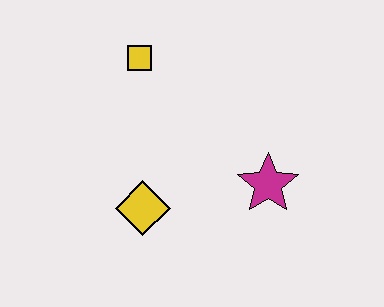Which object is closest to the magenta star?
The yellow diamond is closest to the magenta star.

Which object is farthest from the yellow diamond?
The yellow square is farthest from the yellow diamond.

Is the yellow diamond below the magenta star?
Yes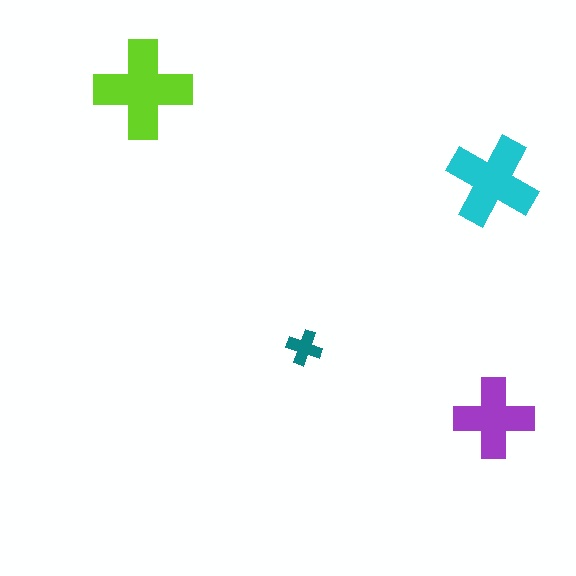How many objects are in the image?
There are 4 objects in the image.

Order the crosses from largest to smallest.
the lime one, the cyan one, the purple one, the teal one.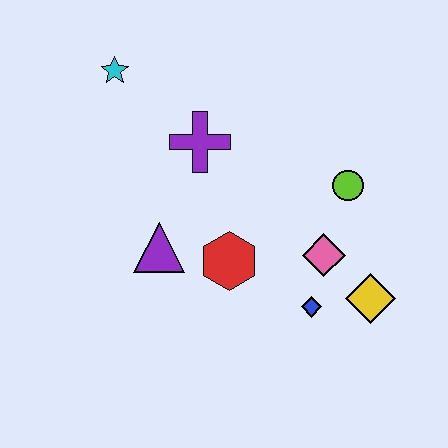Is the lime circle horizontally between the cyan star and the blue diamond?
No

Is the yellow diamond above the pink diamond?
No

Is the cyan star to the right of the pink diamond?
No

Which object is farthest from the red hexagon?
The cyan star is farthest from the red hexagon.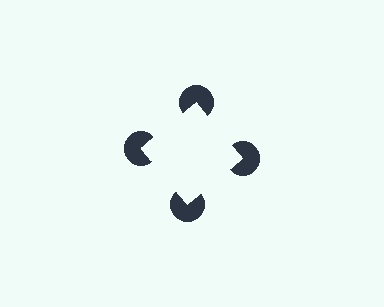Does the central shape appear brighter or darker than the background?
It typically appears slightly brighter than the background, even though no actual brightness change is drawn.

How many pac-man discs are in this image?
There are 4 — one at each vertex of the illusory square.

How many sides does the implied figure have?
4 sides.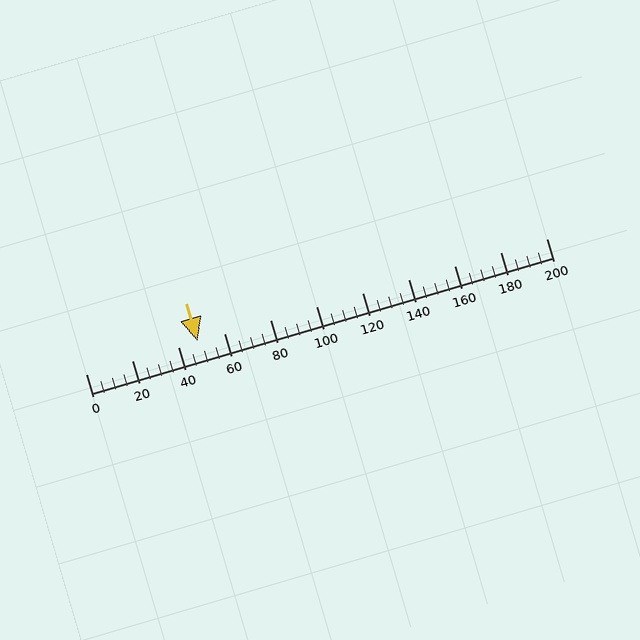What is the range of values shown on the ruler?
The ruler shows values from 0 to 200.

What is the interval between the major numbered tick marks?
The major tick marks are spaced 20 units apart.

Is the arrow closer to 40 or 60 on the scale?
The arrow is closer to 40.